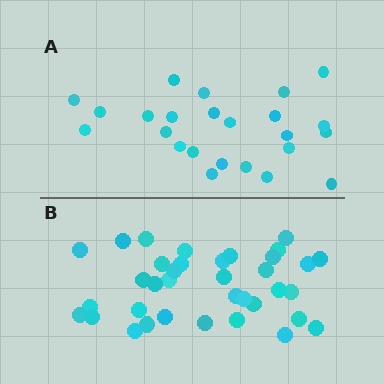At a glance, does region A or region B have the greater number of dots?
Region B (the bottom region) has more dots.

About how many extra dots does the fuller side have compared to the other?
Region B has roughly 12 or so more dots than region A.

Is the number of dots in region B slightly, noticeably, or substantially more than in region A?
Region B has substantially more. The ratio is roughly 1.5 to 1.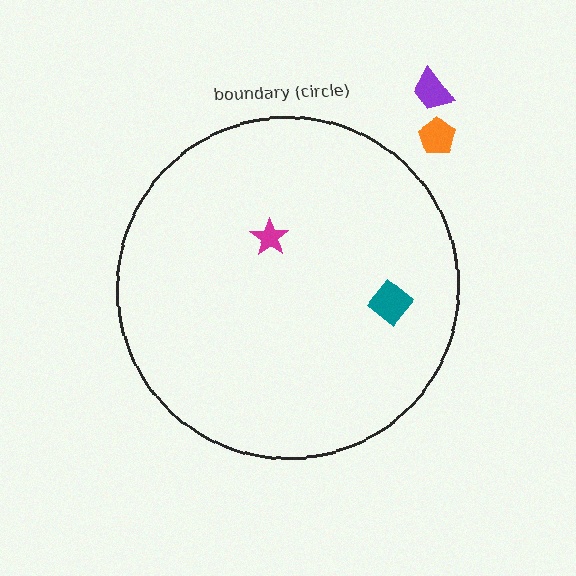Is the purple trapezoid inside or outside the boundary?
Outside.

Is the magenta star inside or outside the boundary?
Inside.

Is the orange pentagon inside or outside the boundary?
Outside.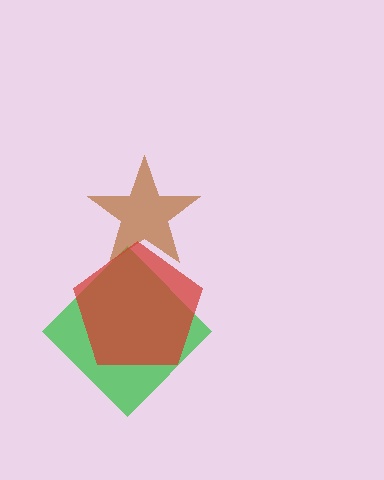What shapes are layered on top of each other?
The layered shapes are: a green diamond, a brown star, a red pentagon.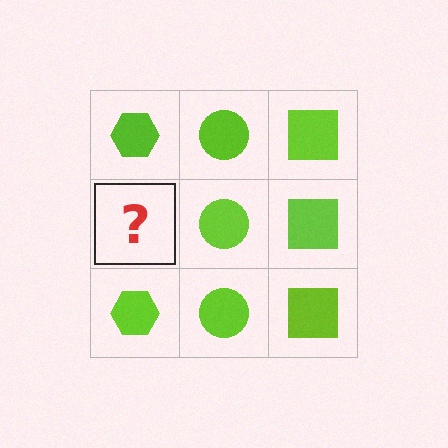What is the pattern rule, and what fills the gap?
The rule is that each column has a consistent shape. The gap should be filled with a lime hexagon.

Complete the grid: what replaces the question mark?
The question mark should be replaced with a lime hexagon.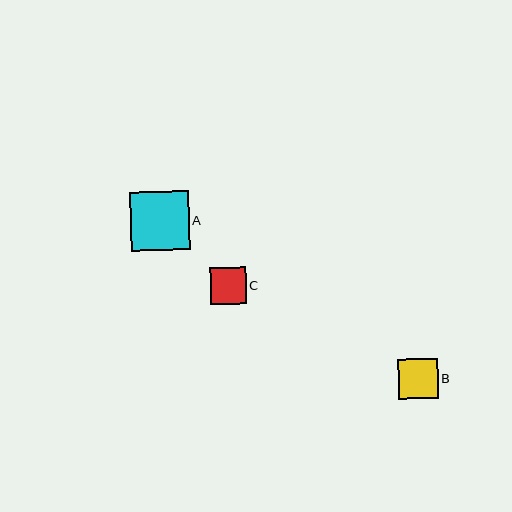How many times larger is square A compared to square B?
Square A is approximately 1.5 times the size of square B.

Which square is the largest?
Square A is the largest with a size of approximately 59 pixels.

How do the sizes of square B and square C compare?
Square B and square C are approximately the same size.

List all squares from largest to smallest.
From largest to smallest: A, B, C.